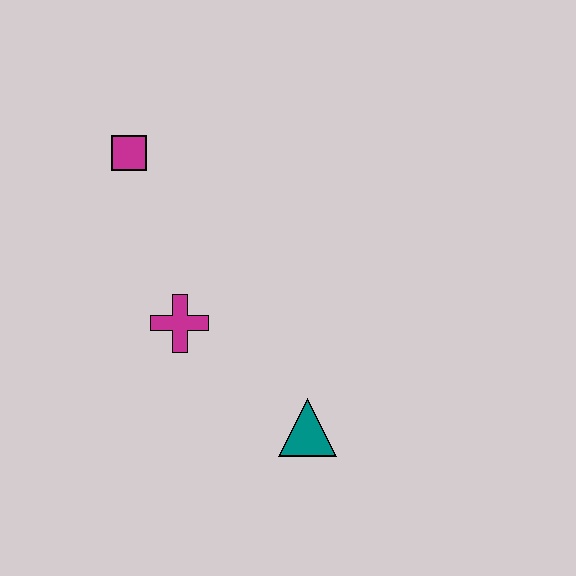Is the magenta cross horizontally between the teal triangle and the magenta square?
Yes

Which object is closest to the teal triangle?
The magenta cross is closest to the teal triangle.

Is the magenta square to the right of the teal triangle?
No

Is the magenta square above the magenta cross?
Yes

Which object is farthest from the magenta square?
The teal triangle is farthest from the magenta square.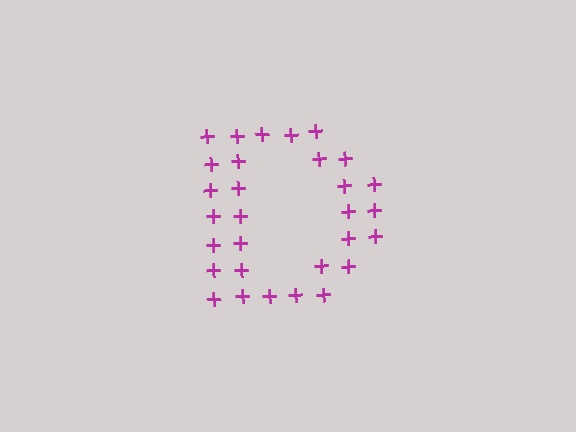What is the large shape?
The large shape is the letter D.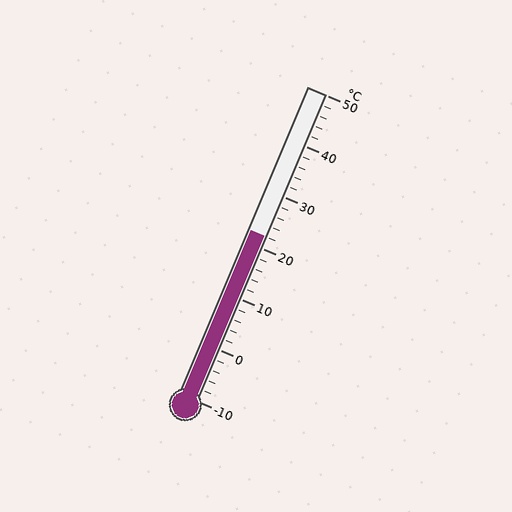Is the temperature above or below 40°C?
The temperature is below 40°C.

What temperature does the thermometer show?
The thermometer shows approximately 22°C.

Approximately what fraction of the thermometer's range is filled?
The thermometer is filled to approximately 55% of its range.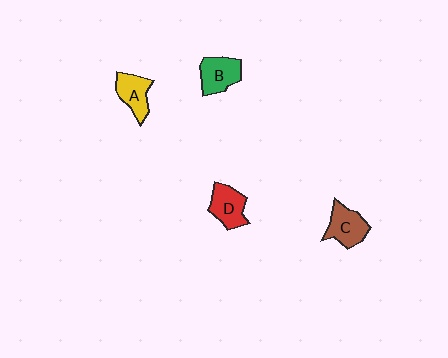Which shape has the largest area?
Shape C (brown).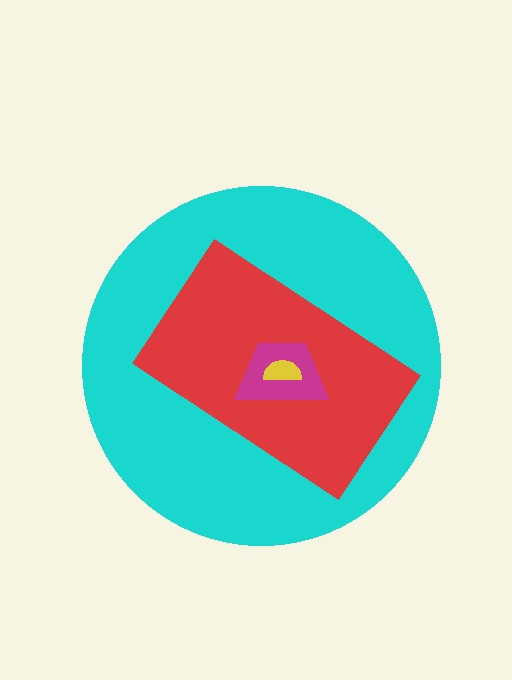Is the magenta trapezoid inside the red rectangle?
Yes.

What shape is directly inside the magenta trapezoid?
The yellow semicircle.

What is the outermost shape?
The cyan circle.